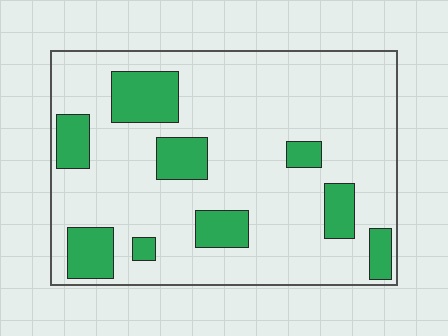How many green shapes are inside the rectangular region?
9.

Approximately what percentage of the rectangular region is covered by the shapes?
Approximately 20%.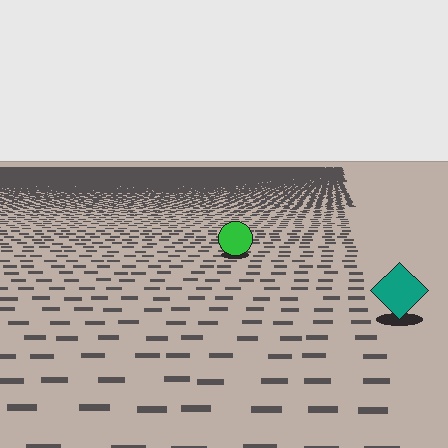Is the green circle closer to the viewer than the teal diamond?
No. The teal diamond is closer — you can tell from the texture gradient: the ground texture is coarser near it.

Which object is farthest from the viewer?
The green circle is farthest from the viewer. It appears smaller and the ground texture around it is denser.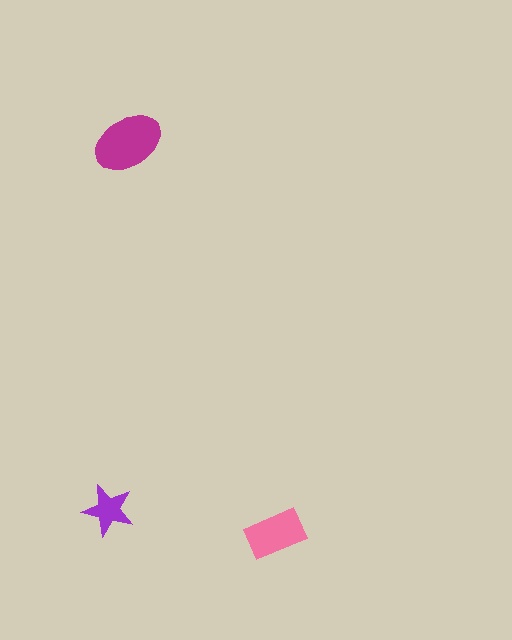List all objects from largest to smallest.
The magenta ellipse, the pink rectangle, the purple star.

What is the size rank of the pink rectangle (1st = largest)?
2nd.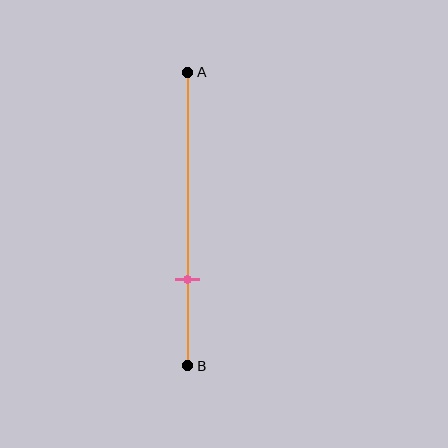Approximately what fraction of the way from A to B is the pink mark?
The pink mark is approximately 70% of the way from A to B.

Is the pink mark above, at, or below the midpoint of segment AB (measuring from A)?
The pink mark is below the midpoint of segment AB.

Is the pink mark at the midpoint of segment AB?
No, the mark is at about 70% from A, not at the 50% midpoint.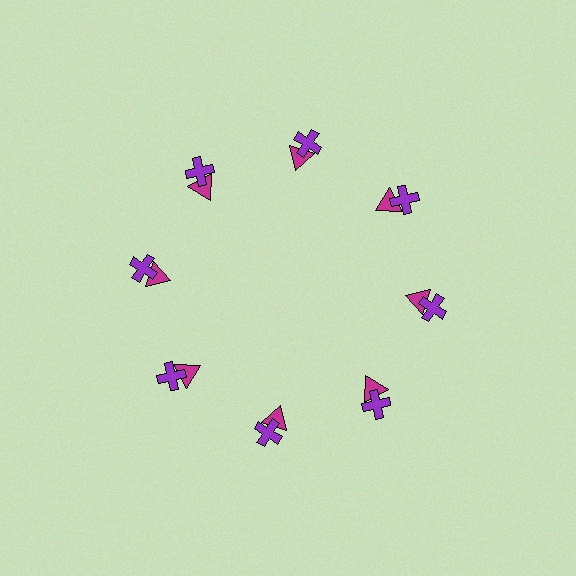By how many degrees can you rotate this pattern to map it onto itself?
The pattern maps onto itself every 45 degrees of rotation.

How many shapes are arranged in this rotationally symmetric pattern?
There are 16 shapes, arranged in 8 groups of 2.